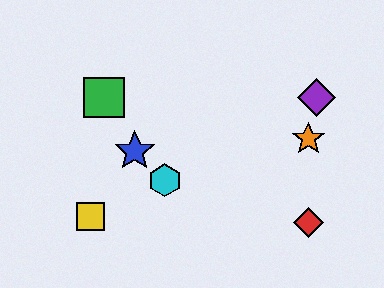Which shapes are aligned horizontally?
The green square, the purple diamond are aligned horizontally.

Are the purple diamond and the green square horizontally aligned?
Yes, both are at y≈97.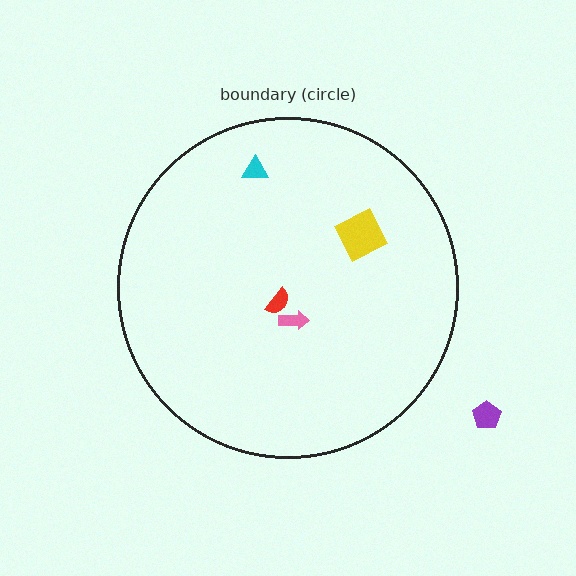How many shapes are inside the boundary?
4 inside, 1 outside.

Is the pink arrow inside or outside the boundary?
Inside.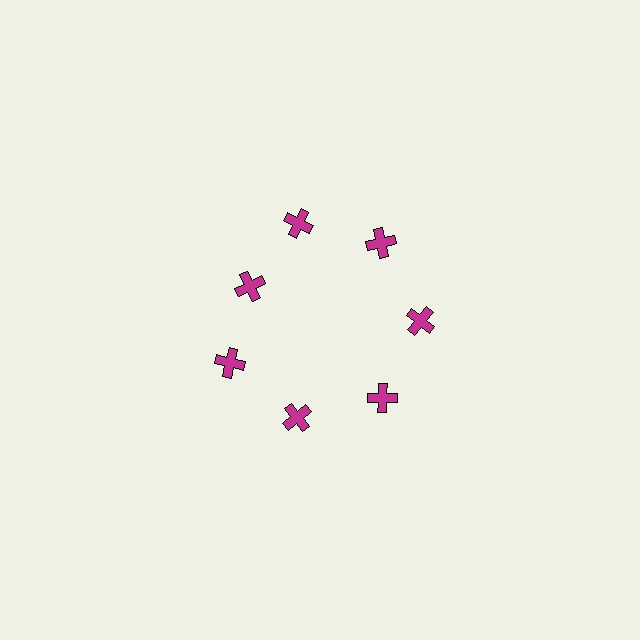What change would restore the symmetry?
The symmetry would be restored by moving it outward, back onto the ring so that all 7 crosses sit at equal angles and equal distance from the center.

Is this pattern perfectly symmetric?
No. The 7 magenta crosses are arranged in a ring, but one element near the 10 o'clock position is pulled inward toward the center, breaking the 7-fold rotational symmetry.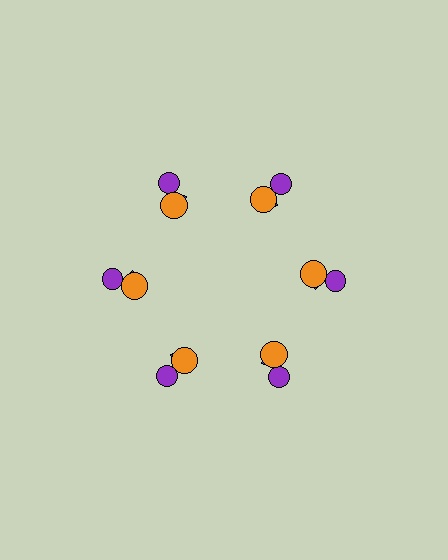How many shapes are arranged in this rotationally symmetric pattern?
There are 18 shapes, arranged in 6 groups of 3.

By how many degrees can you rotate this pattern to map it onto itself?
The pattern maps onto itself every 60 degrees of rotation.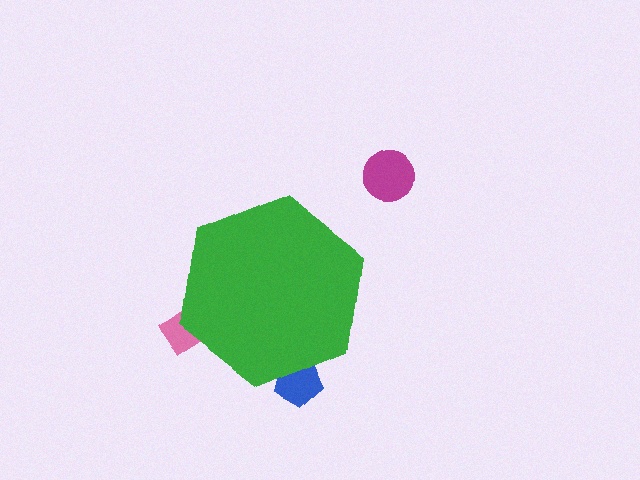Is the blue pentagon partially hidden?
Yes, the blue pentagon is partially hidden behind the green hexagon.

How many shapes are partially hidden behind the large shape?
2 shapes are partially hidden.